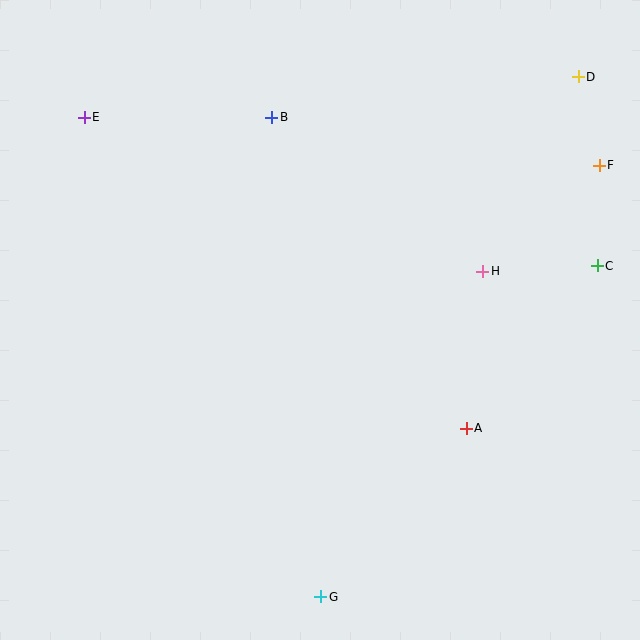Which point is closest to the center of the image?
Point H at (483, 271) is closest to the center.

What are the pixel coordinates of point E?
Point E is at (84, 117).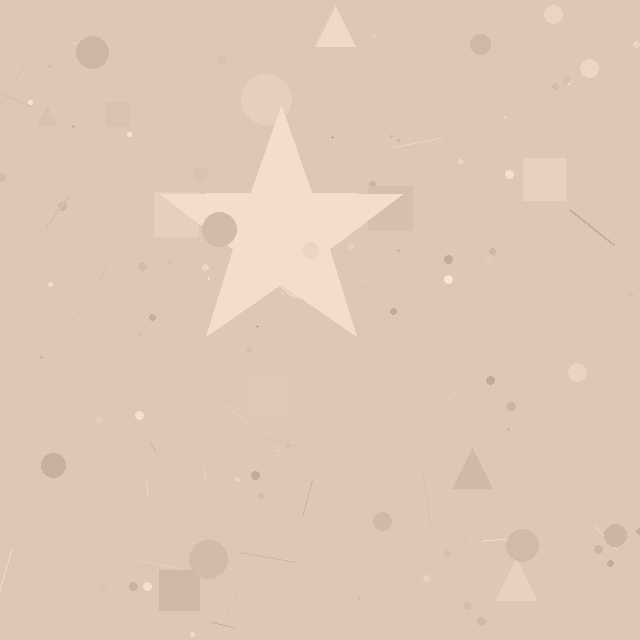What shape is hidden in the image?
A star is hidden in the image.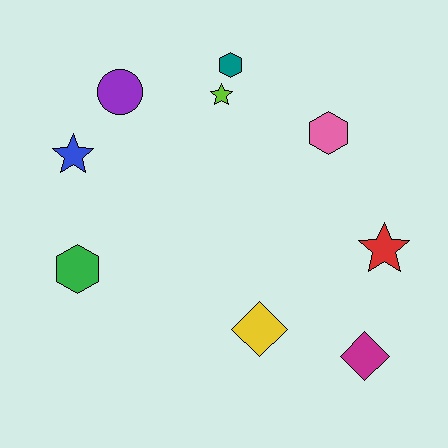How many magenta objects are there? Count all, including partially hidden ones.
There is 1 magenta object.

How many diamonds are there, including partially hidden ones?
There are 2 diamonds.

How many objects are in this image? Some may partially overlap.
There are 9 objects.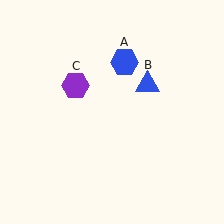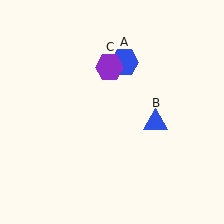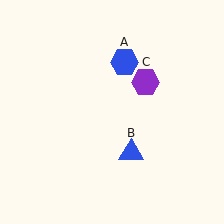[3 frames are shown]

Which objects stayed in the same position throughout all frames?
Blue hexagon (object A) remained stationary.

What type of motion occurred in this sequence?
The blue triangle (object B), purple hexagon (object C) rotated clockwise around the center of the scene.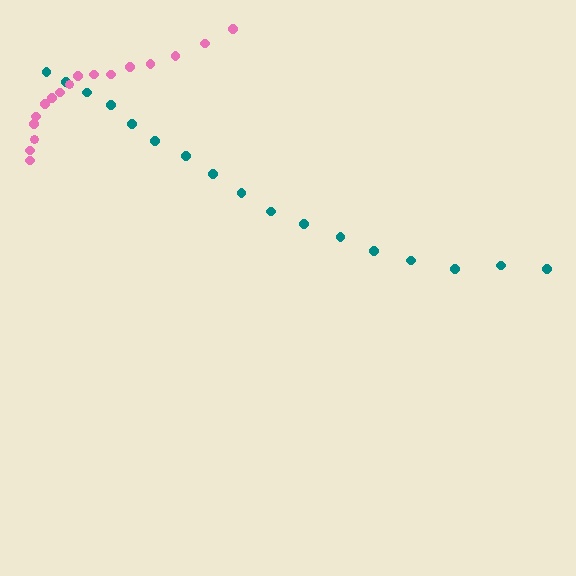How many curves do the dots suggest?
There are 2 distinct paths.